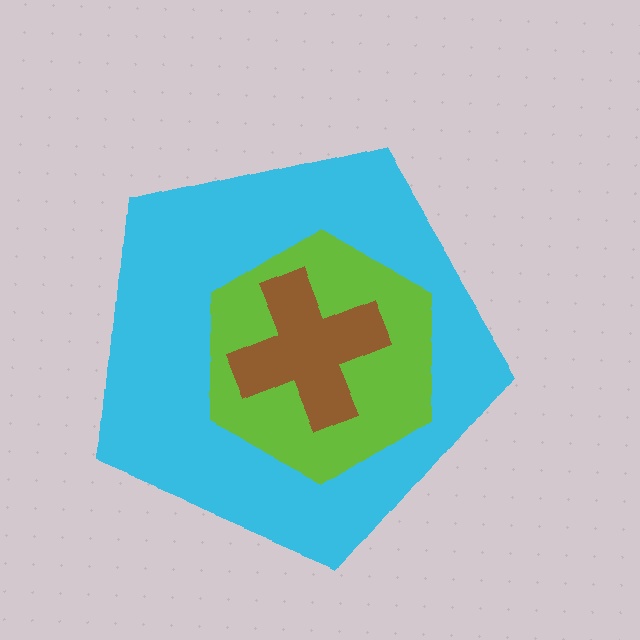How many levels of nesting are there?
3.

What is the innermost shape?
The brown cross.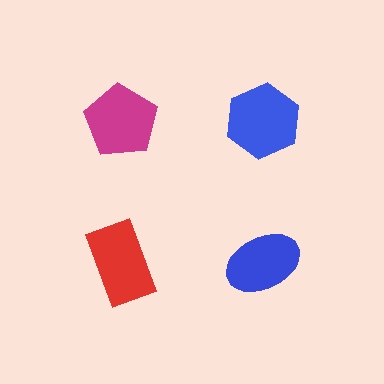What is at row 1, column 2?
A blue hexagon.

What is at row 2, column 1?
A red rectangle.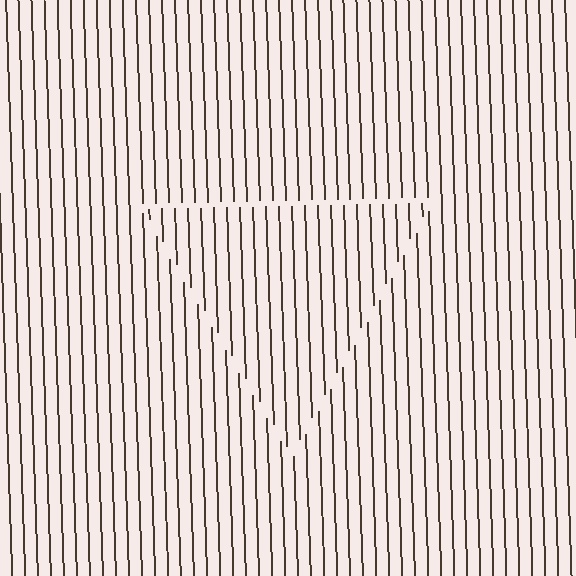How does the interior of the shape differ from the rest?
The interior of the shape contains the same grating, shifted by half a period — the contour is defined by the phase discontinuity where line-ends from the inner and outer gratings abut.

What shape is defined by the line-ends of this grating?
An illusory triangle. The interior of the shape contains the same grating, shifted by half a period — the contour is defined by the phase discontinuity where line-ends from the inner and outer gratings abut.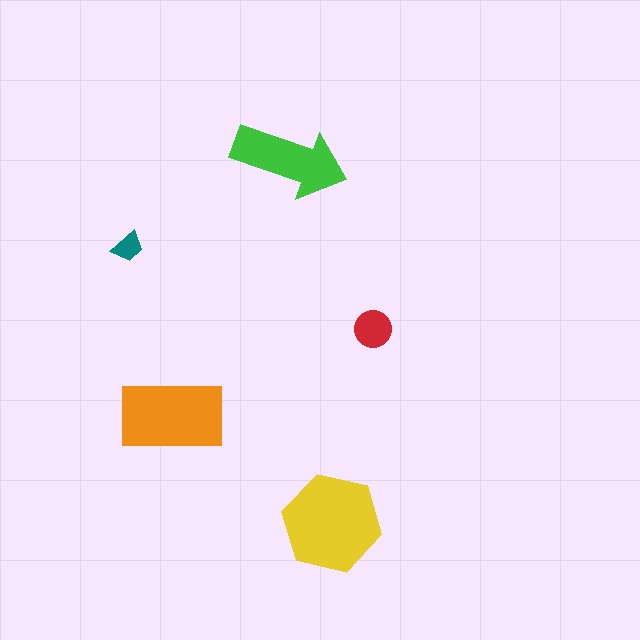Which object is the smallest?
The teal trapezoid.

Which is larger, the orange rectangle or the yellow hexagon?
The yellow hexagon.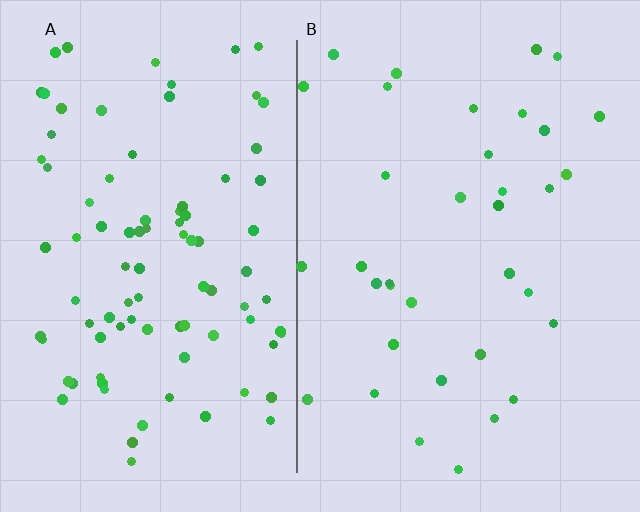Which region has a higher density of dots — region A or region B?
A (the left).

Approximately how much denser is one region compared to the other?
Approximately 2.6× — region A over region B.